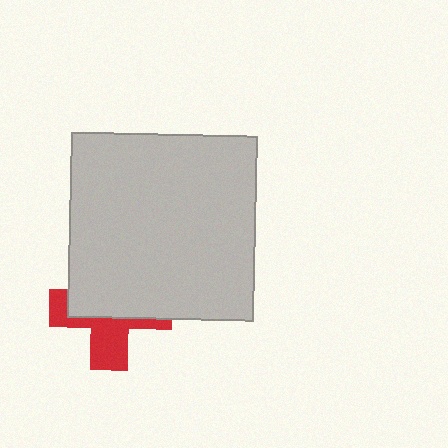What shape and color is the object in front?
The object in front is a light gray square.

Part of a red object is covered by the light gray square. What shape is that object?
It is a cross.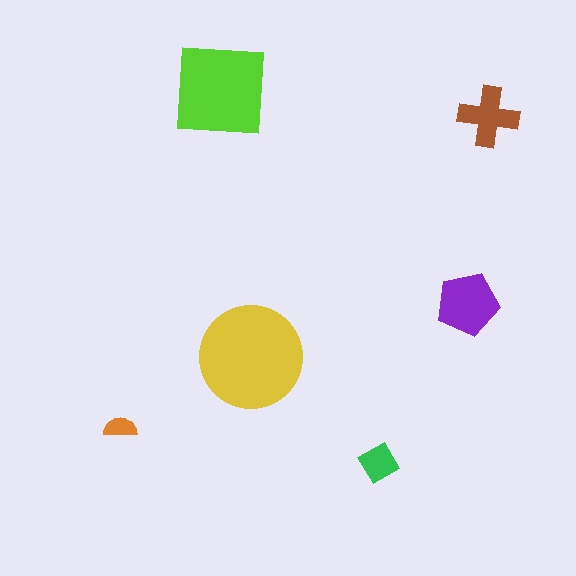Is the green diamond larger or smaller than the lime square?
Smaller.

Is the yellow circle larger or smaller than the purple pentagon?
Larger.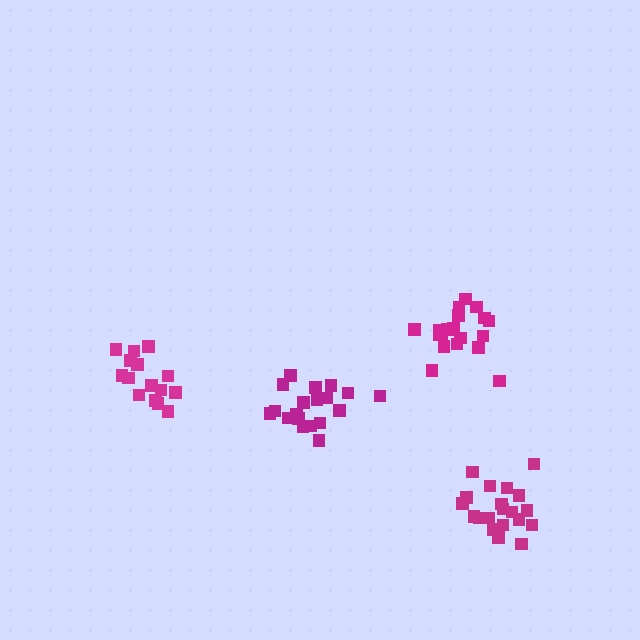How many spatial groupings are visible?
There are 4 spatial groupings.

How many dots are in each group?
Group 1: 20 dots, Group 2: 19 dots, Group 3: 20 dots, Group 4: 15 dots (74 total).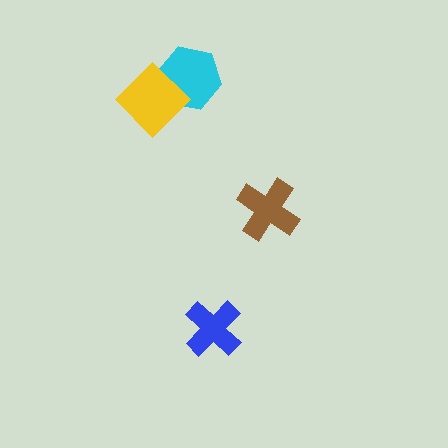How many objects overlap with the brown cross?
0 objects overlap with the brown cross.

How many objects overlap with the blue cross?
0 objects overlap with the blue cross.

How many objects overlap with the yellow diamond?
1 object overlaps with the yellow diamond.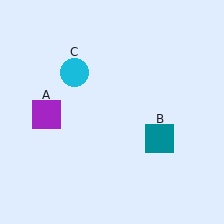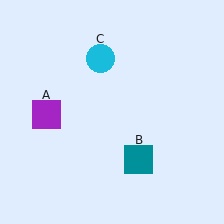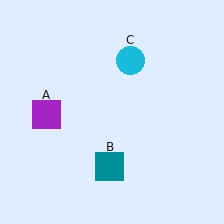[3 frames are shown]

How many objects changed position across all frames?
2 objects changed position: teal square (object B), cyan circle (object C).